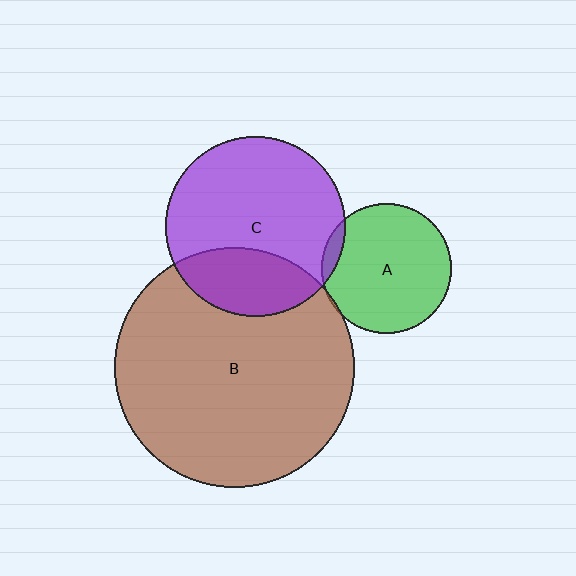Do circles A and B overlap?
Yes.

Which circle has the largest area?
Circle B (brown).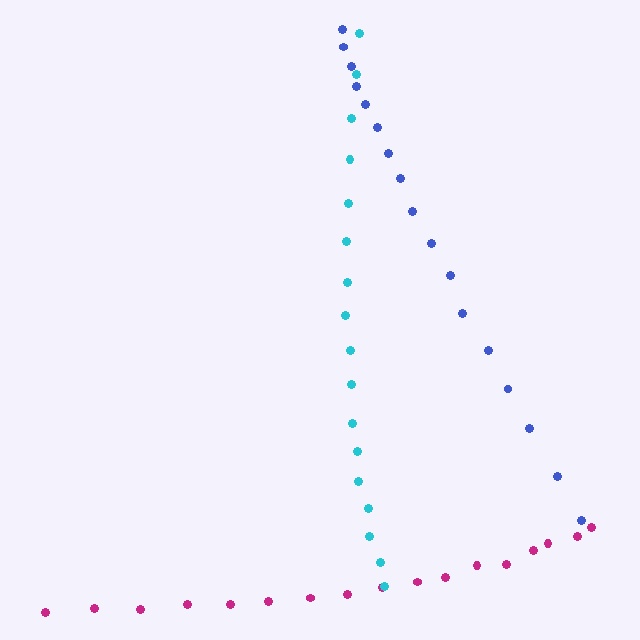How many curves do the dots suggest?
There are 3 distinct paths.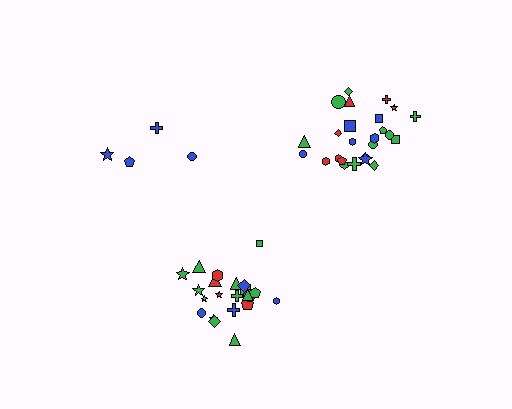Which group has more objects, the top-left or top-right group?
The top-right group.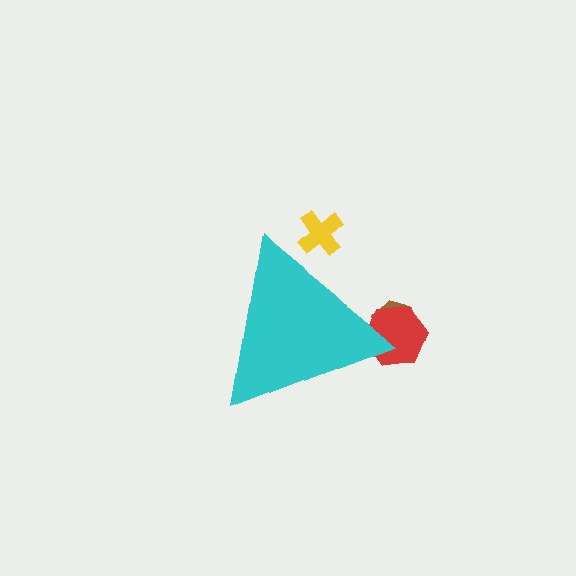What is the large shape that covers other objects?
A cyan triangle.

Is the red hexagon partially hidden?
Yes, the red hexagon is partially hidden behind the cyan triangle.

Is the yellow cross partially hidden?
Yes, the yellow cross is partially hidden behind the cyan triangle.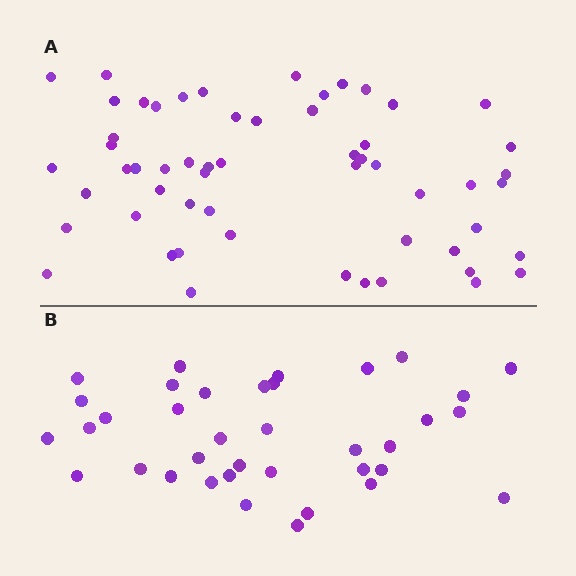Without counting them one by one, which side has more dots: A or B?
Region A (the top region) has more dots.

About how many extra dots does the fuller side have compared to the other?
Region A has approximately 20 more dots than region B.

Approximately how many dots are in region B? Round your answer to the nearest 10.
About 40 dots. (The exact count is 37, which rounds to 40.)